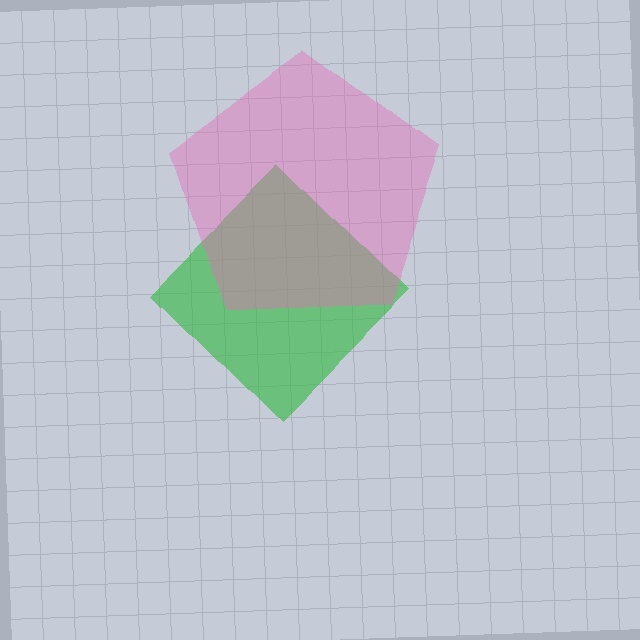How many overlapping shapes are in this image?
There are 2 overlapping shapes in the image.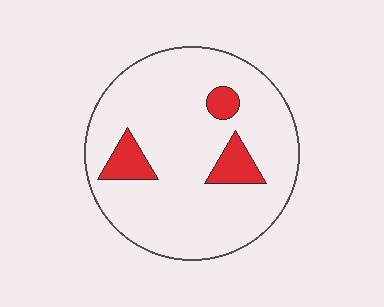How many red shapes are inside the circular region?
3.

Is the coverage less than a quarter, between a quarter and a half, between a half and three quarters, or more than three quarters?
Less than a quarter.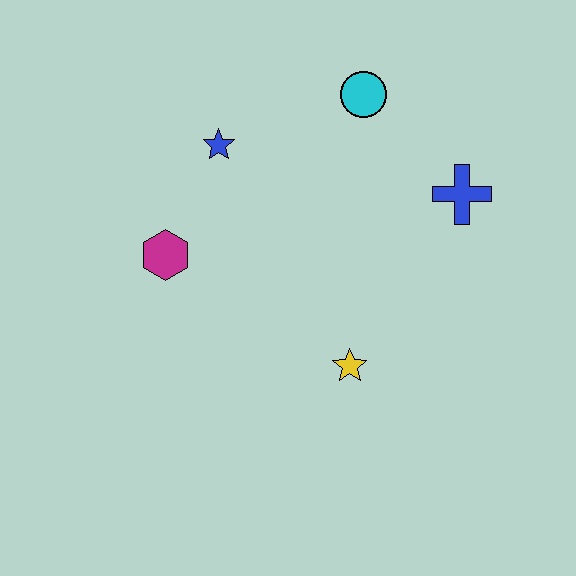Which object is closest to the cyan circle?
The blue cross is closest to the cyan circle.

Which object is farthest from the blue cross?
The magenta hexagon is farthest from the blue cross.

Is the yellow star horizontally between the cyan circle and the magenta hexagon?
Yes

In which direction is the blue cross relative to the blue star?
The blue cross is to the right of the blue star.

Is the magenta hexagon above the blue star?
No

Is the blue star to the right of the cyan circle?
No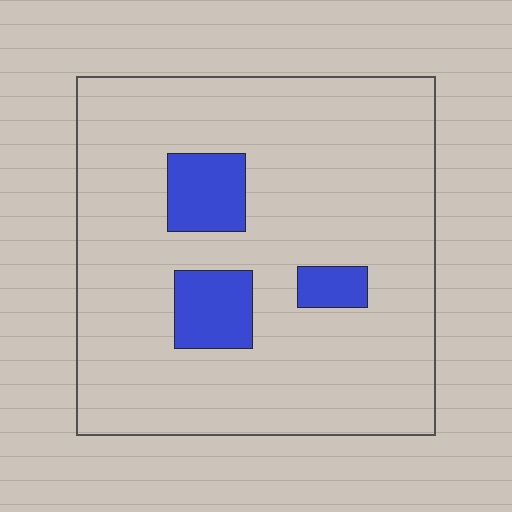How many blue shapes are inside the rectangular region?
3.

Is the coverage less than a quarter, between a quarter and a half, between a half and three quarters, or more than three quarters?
Less than a quarter.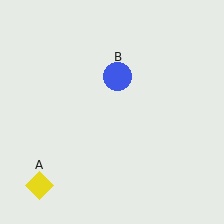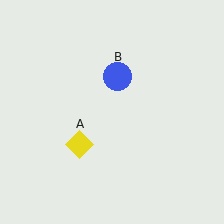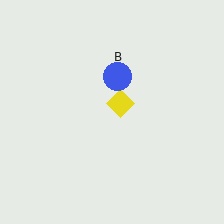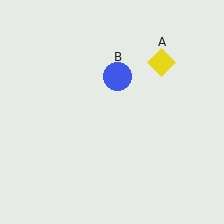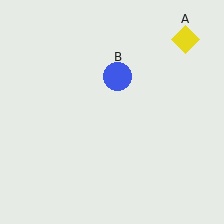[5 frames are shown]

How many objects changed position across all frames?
1 object changed position: yellow diamond (object A).